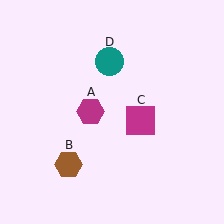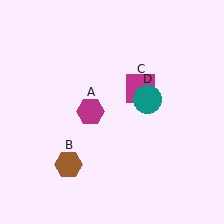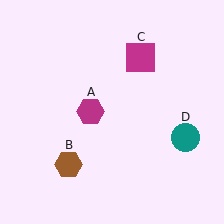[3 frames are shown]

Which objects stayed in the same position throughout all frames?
Magenta hexagon (object A) and brown hexagon (object B) remained stationary.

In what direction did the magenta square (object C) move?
The magenta square (object C) moved up.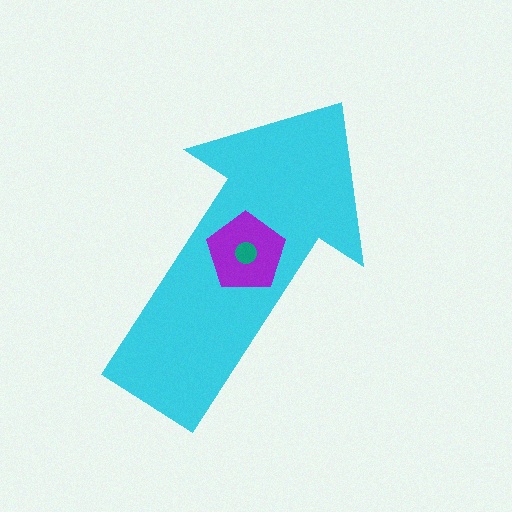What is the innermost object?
The teal circle.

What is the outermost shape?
The cyan arrow.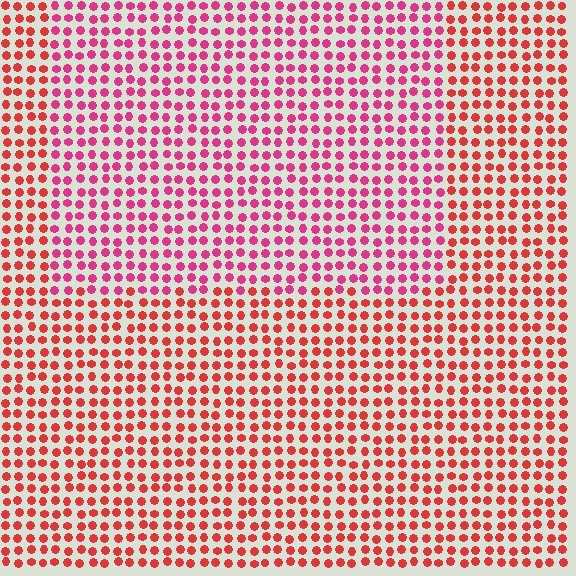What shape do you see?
I see a rectangle.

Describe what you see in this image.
The image is filled with small red elements in a uniform arrangement. A rectangle-shaped region is visible where the elements are tinted to a slightly different hue, forming a subtle color boundary.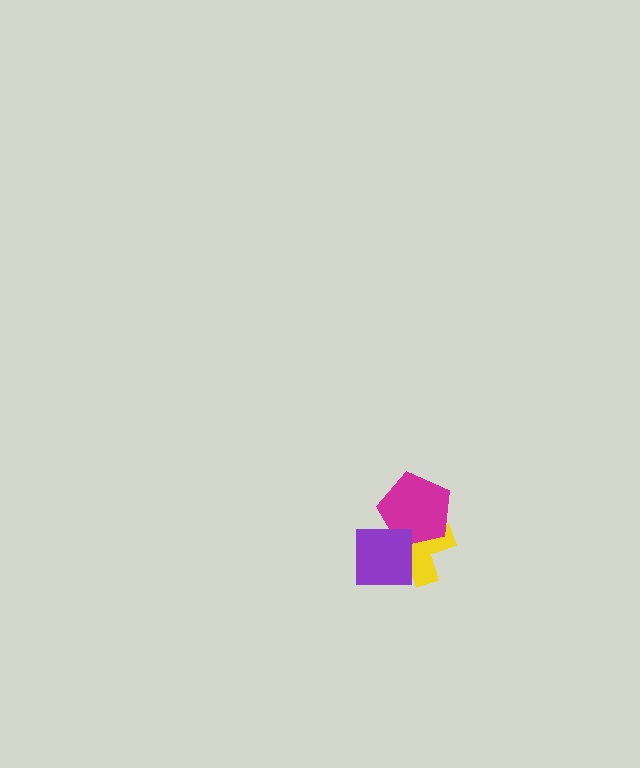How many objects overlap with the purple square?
2 objects overlap with the purple square.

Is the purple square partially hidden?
No, no other shape covers it.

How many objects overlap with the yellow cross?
2 objects overlap with the yellow cross.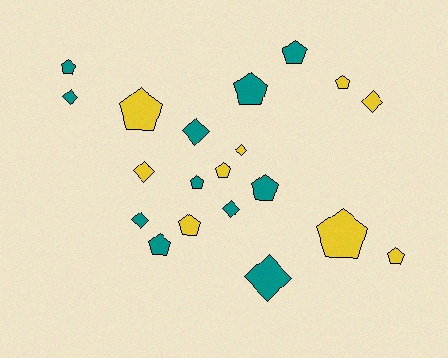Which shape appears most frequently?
Pentagon, with 12 objects.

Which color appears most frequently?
Teal, with 11 objects.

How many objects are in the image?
There are 20 objects.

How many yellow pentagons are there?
There are 6 yellow pentagons.